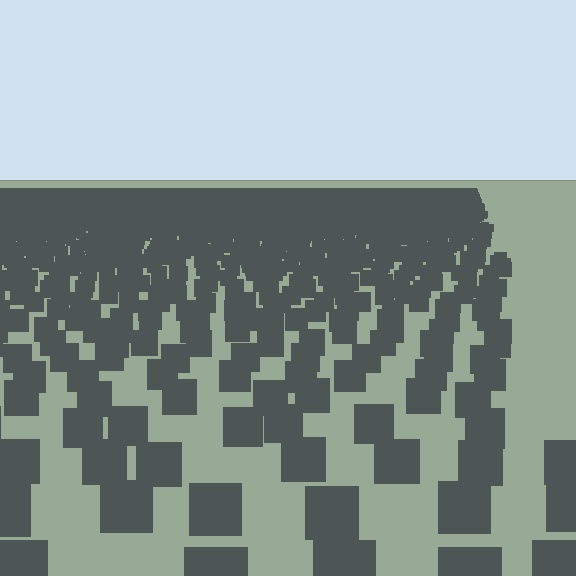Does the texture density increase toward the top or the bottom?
Density increases toward the top.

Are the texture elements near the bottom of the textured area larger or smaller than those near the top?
Larger. Near the bottom, elements are closer to the viewer and appear at a bigger on-screen size.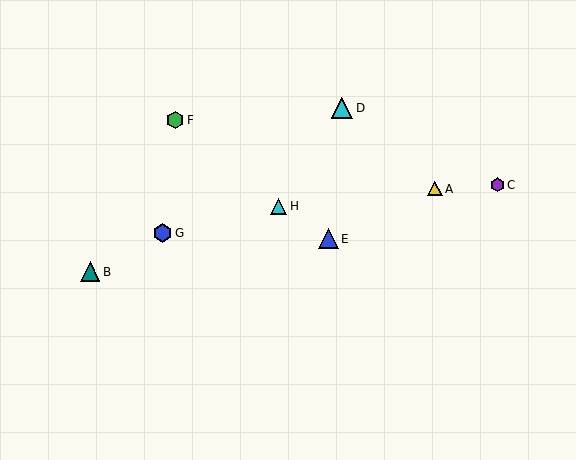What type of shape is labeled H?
Shape H is a cyan triangle.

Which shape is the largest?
The cyan triangle (labeled D) is the largest.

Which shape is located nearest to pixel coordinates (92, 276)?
The teal triangle (labeled B) at (90, 272) is nearest to that location.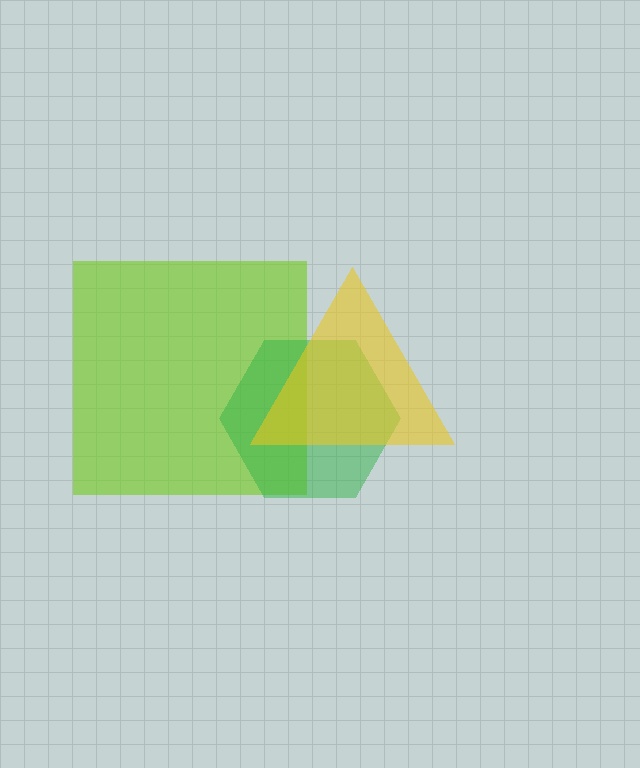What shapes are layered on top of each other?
The layered shapes are: a lime square, a green hexagon, a yellow triangle.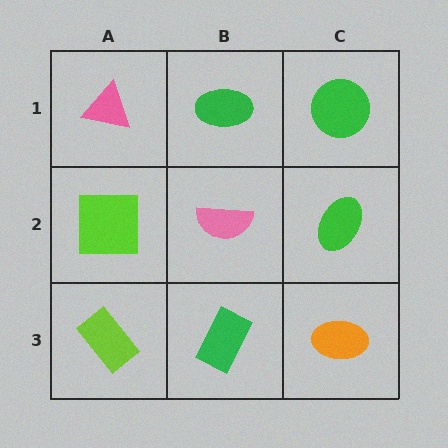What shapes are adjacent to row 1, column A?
A lime square (row 2, column A), a green ellipse (row 1, column B).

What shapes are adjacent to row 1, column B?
A pink semicircle (row 2, column B), a pink triangle (row 1, column A), a green circle (row 1, column C).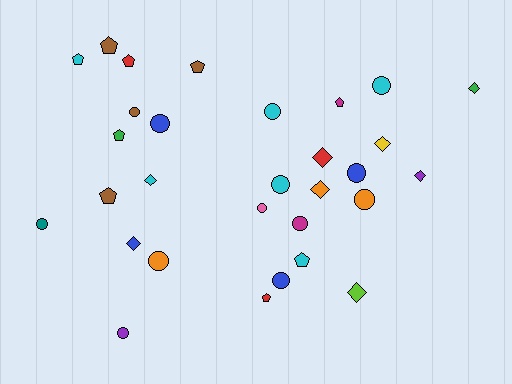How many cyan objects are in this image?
There are 6 cyan objects.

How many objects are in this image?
There are 30 objects.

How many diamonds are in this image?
There are 8 diamonds.